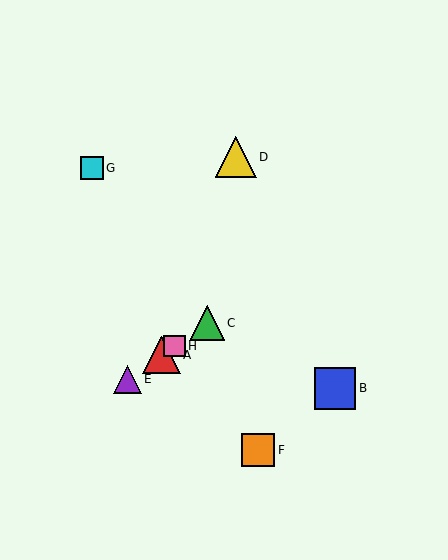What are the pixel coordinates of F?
Object F is at (258, 450).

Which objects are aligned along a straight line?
Objects A, C, E, H are aligned along a straight line.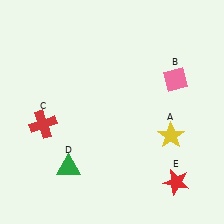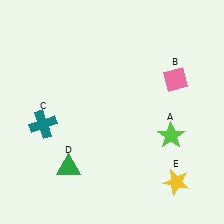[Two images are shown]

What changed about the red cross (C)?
In Image 1, C is red. In Image 2, it changed to teal.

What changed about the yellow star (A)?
In Image 1, A is yellow. In Image 2, it changed to lime.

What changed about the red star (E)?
In Image 1, E is red. In Image 2, it changed to yellow.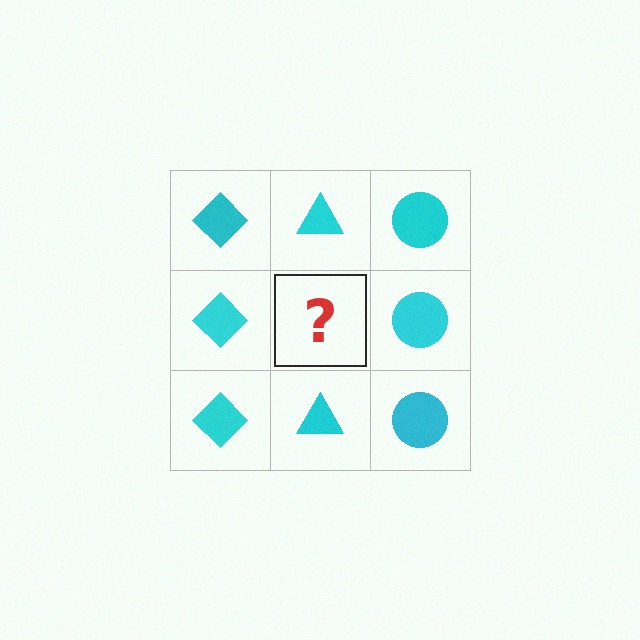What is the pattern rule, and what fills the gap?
The rule is that each column has a consistent shape. The gap should be filled with a cyan triangle.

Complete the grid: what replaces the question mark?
The question mark should be replaced with a cyan triangle.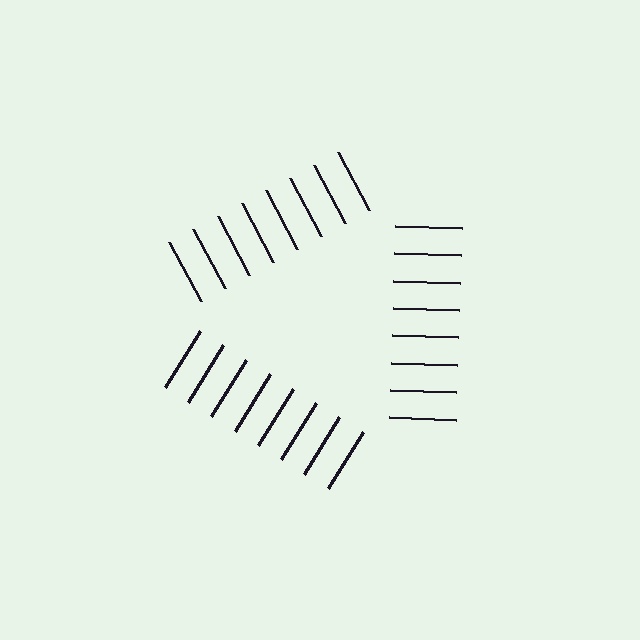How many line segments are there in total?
24 — 8 along each of the 3 edges.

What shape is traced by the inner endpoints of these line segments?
An illusory triangle — the line segments terminate on its edges but no continuous stroke is drawn.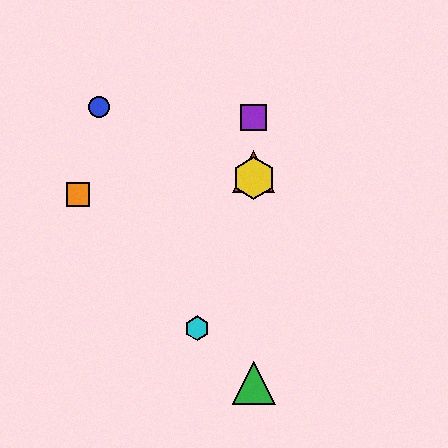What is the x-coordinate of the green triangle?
The green triangle is at x≈254.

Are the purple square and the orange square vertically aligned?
No, the purple square is at x≈254 and the orange square is at x≈78.